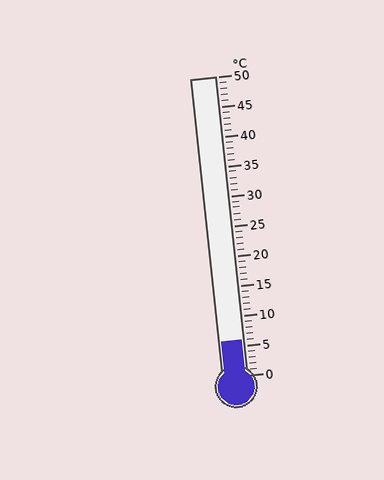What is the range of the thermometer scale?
The thermometer scale ranges from 0°C to 50°C.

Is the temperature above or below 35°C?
The temperature is below 35°C.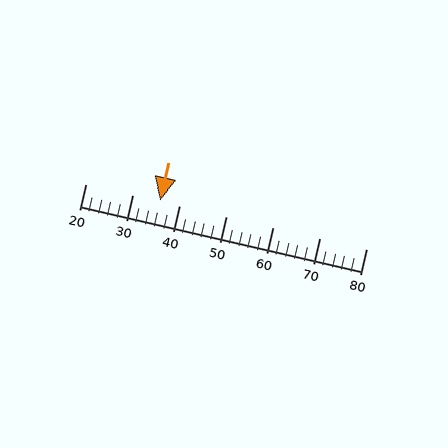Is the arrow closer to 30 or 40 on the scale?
The arrow is closer to 40.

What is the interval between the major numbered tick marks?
The major tick marks are spaced 10 units apart.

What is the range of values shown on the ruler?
The ruler shows values from 20 to 80.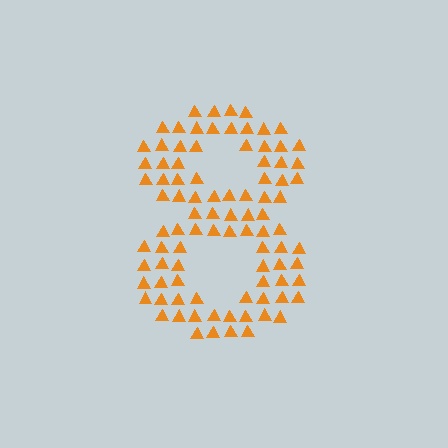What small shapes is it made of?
It is made of small triangles.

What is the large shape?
The large shape is the digit 8.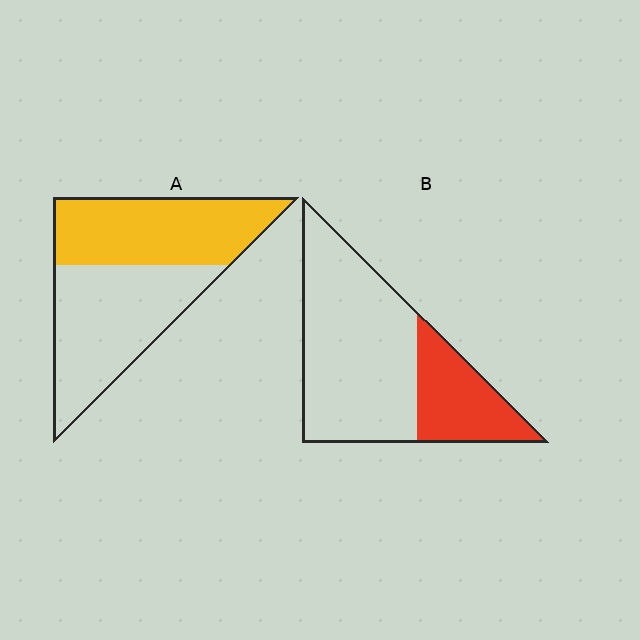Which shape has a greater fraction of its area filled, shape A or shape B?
Shape A.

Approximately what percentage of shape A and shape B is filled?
A is approximately 50% and B is approximately 30%.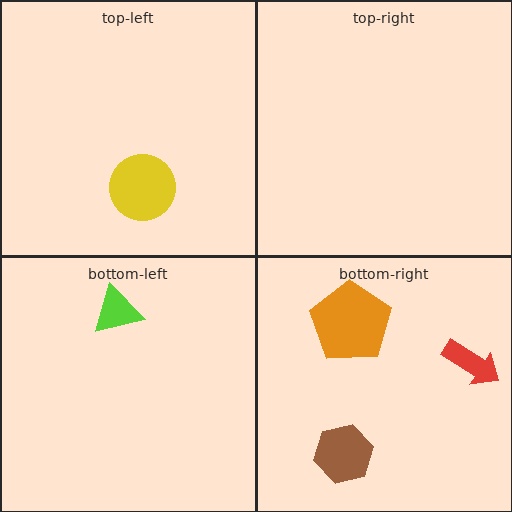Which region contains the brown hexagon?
The bottom-right region.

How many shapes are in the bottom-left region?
1.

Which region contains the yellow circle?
The top-left region.